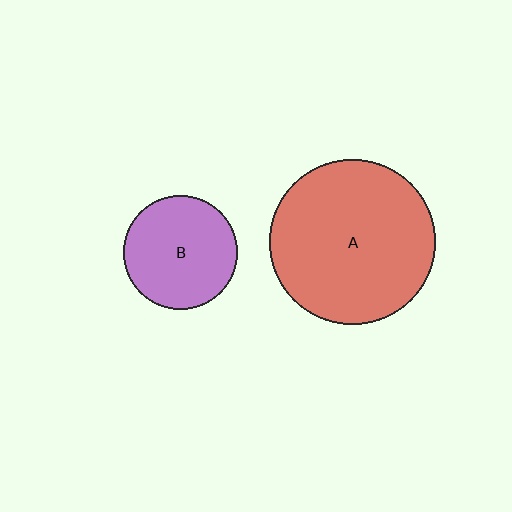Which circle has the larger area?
Circle A (red).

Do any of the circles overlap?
No, none of the circles overlap.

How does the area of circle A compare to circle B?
Approximately 2.1 times.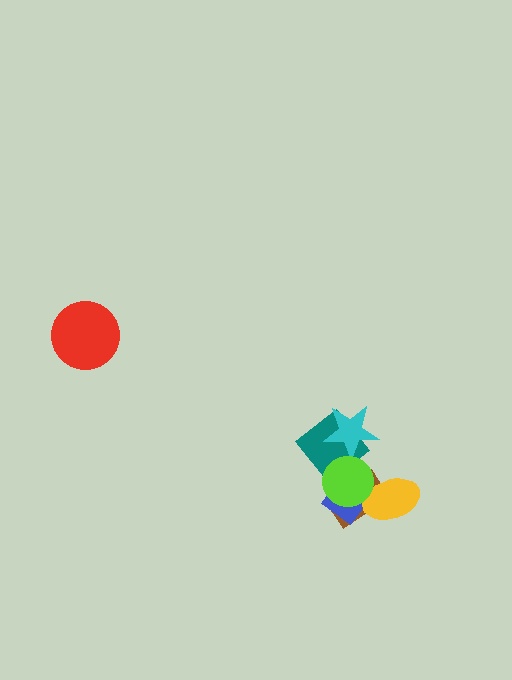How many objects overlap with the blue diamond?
3 objects overlap with the blue diamond.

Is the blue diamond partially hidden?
Yes, it is partially covered by another shape.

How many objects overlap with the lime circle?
4 objects overlap with the lime circle.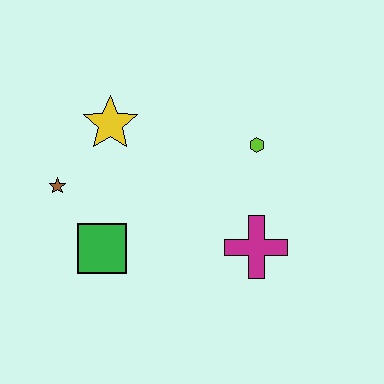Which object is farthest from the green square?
The lime hexagon is farthest from the green square.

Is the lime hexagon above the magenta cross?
Yes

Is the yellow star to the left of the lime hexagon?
Yes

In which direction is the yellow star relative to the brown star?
The yellow star is above the brown star.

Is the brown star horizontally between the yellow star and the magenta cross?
No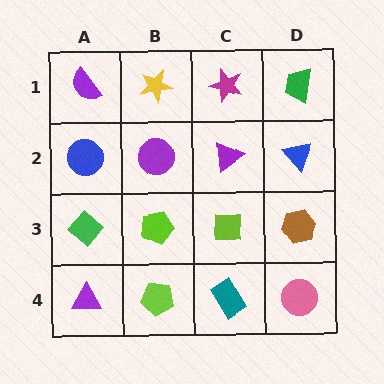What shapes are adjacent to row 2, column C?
A magenta star (row 1, column C), a lime square (row 3, column C), a purple circle (row 2, column B), a blue triangle (row 2, column D).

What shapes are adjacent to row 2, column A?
A purple semicircle (row 1, column A), a green diamond (row 3, column A), a purple circle (row 2, column B).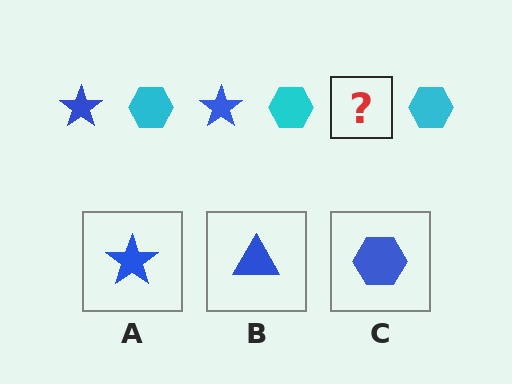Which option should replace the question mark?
Option A.